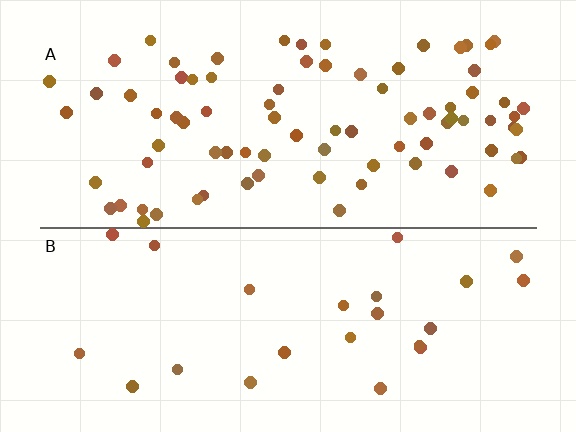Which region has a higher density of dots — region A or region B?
A (the top).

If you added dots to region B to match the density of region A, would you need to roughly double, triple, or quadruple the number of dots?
Approximately triple.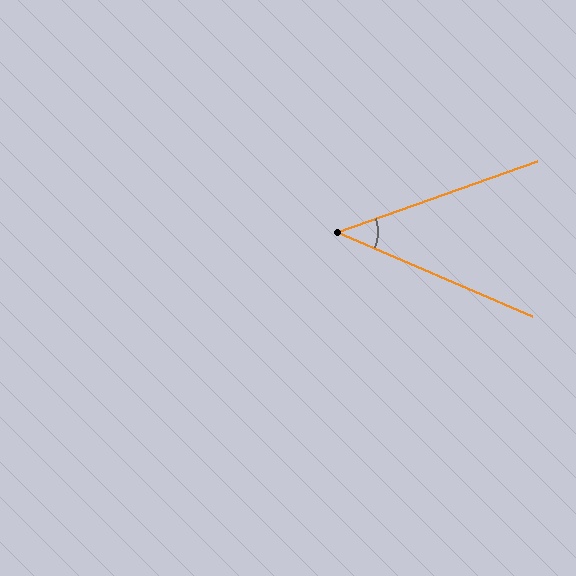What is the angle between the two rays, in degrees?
Approximately 43 degrees.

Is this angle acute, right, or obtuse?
It is acute.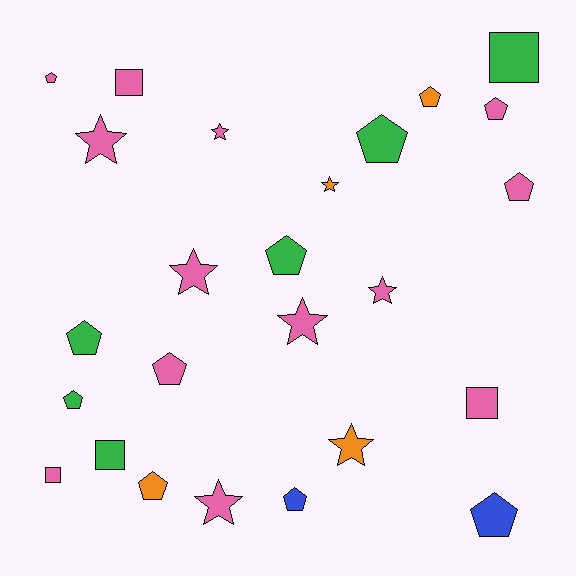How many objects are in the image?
There are 25 objects.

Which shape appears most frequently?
Pentagon, with 12 objects.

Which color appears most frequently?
Pink, with 13 objects.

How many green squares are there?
There are 2 green squares.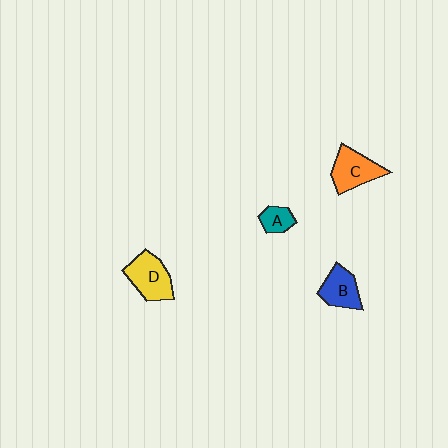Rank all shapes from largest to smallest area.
From largest to smallest: D (yellow), C (orange), B (blue), A (teal).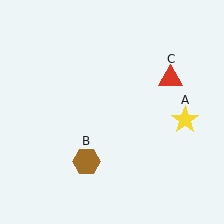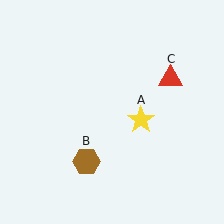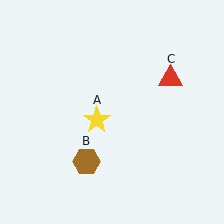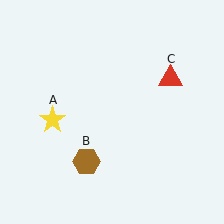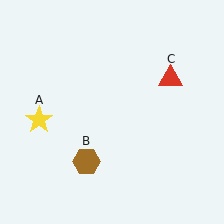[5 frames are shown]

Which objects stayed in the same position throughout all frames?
Brown hexagon (object B) and red triangle (object C) remained stationary.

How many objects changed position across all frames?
1 object changed position: yellow star (object A).